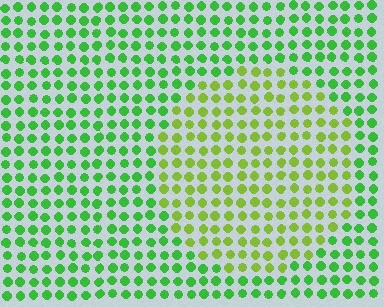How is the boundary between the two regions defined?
The boundary is defined purely by a slight shift in hue (about 35 degrees). Spacing, size, and orientation are identical on both sides.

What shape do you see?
I see a circle.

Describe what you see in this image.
The image is filled with small green elements in a uniform arrangement. A circle-shaped region is visible where the elements are tinted to a slightly different hue, forming a subtle color boundary.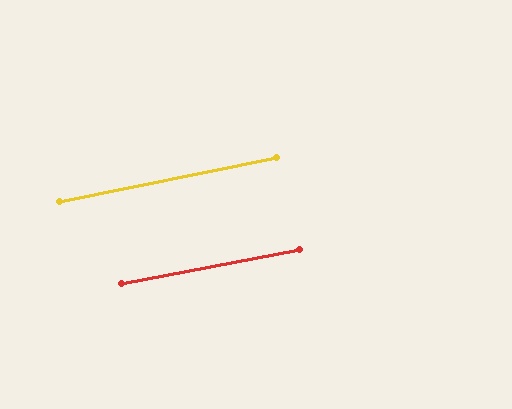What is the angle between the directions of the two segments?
Approximately 1 degree.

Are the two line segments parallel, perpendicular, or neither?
Parallel — their directions differ by only 0.7°.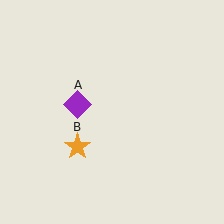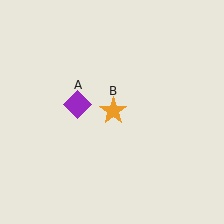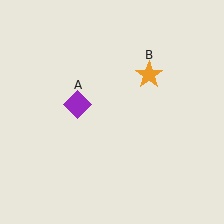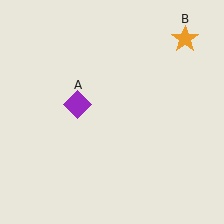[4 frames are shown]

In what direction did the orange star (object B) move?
The orange star (object B) moved up and to the right.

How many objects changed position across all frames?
1 object changed position: orange star (object B).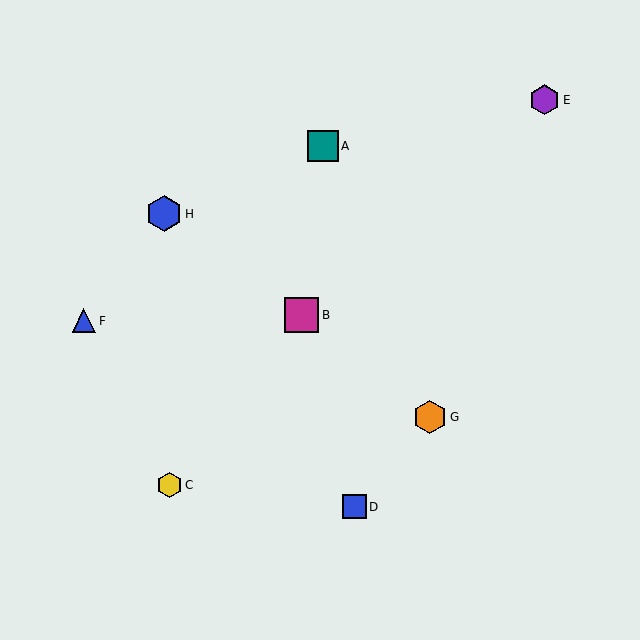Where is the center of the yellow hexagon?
The center of the yellow hexagon is at (169, 485).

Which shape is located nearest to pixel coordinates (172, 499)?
The yellow hexagon (labeled C) at (169, 485) is nearest to that location.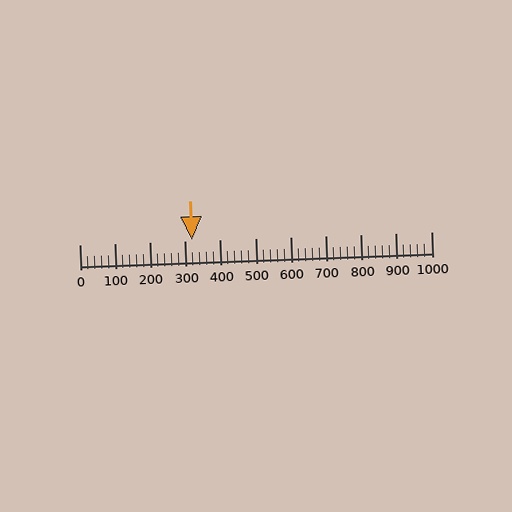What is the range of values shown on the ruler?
The ruler shows values from 0 to 1000.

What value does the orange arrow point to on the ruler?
The orange arrow points to approximately 320.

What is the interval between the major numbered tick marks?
The major tick marks are spaced 100 units apart.